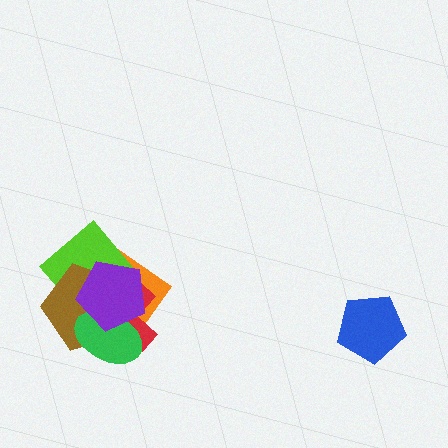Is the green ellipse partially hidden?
Yes, it is partially covered by another shape.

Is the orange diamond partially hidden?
Yes, it is partially covered by another shape.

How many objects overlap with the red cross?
5 objects overlap with the red cross.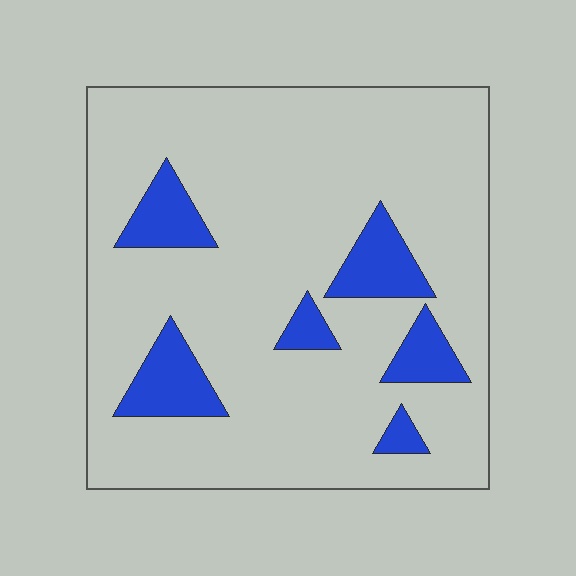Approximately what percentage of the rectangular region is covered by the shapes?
Approximately 15%.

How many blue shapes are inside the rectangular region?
6.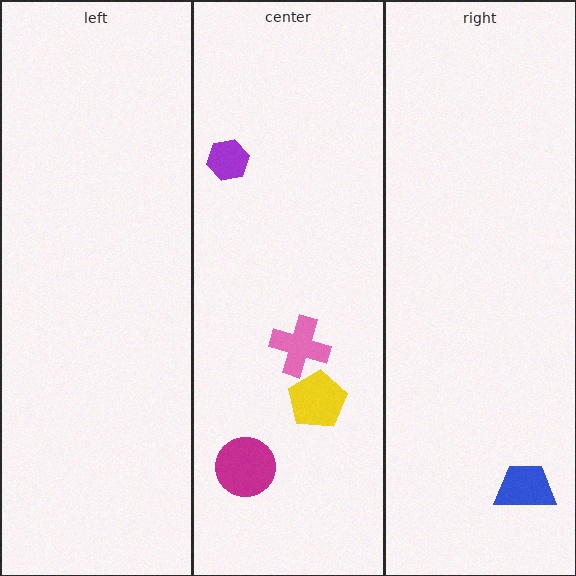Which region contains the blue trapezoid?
The right region.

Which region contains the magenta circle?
The center region.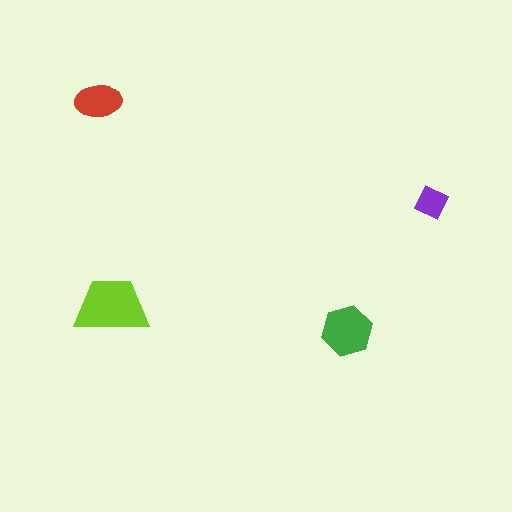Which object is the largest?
The lime trapezoid.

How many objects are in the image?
There are 4 objects in the image.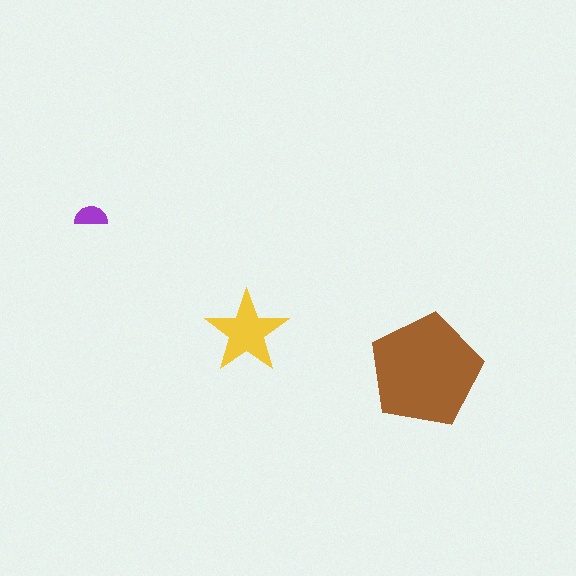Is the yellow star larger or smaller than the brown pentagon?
Smaller.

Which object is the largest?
The brown pentagon.